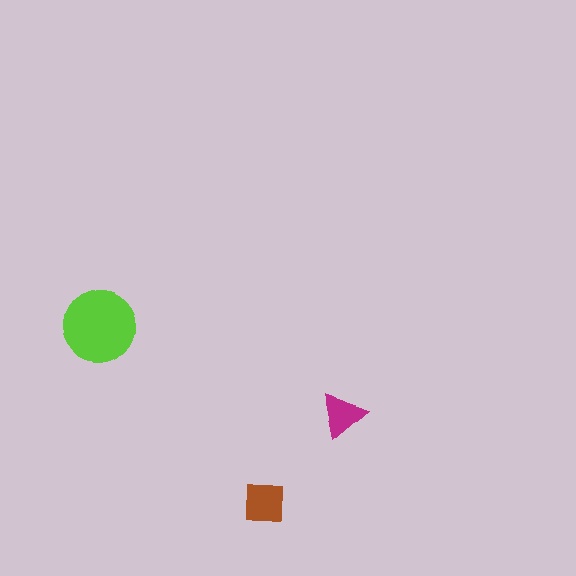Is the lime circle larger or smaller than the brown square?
Larger.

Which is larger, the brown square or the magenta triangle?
The brown square.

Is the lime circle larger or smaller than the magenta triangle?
Larger.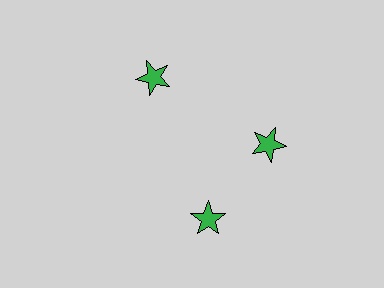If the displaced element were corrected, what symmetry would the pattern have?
It would have 3-fold rotational symmetry — the pattern would map onto itself every 120 degrees.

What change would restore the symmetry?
The symmetry would be restored by rotating it back into even spacing with its neighbors so that all 3 stars sit at equal angles and equal distance from the center.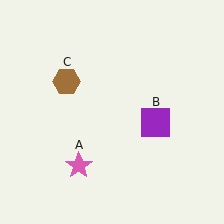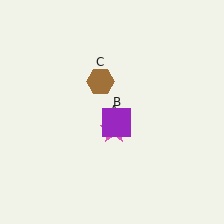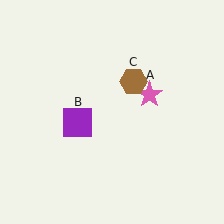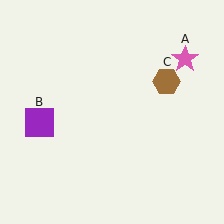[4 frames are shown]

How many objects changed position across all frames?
3 objects changed position: pink star (object A), purple square (object B), brown hexagon (object C).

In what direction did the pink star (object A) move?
The pink star (object A) moved up and to the right.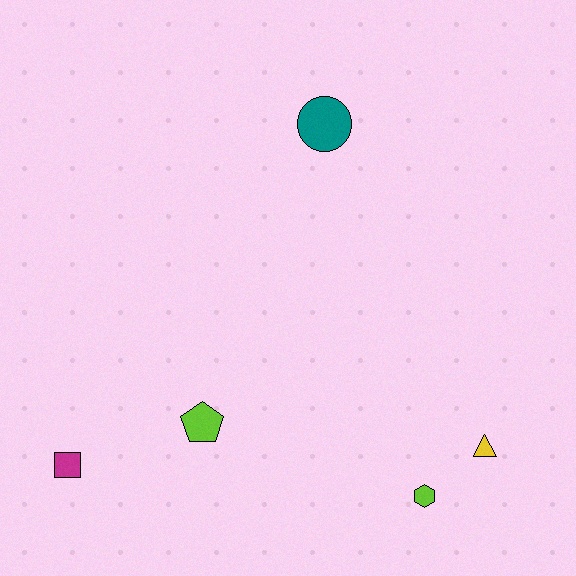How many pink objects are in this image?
There are no pink objects.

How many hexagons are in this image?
There is 1 hexagon.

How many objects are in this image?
There are 5 objects.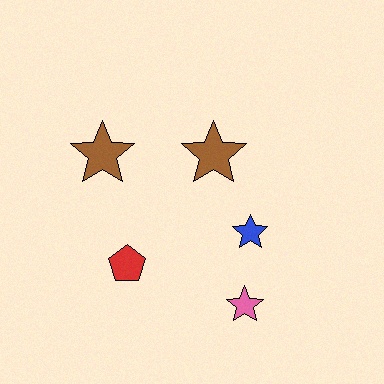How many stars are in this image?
There are 4 stars.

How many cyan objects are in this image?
There are no cyan objects.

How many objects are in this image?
There are 5 objects.